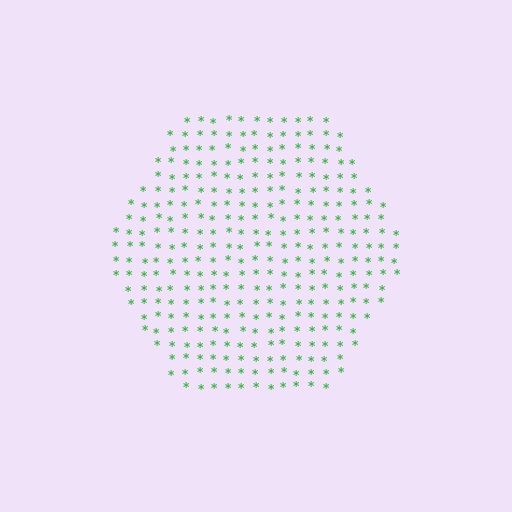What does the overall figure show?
The overall figure shows a hexagon.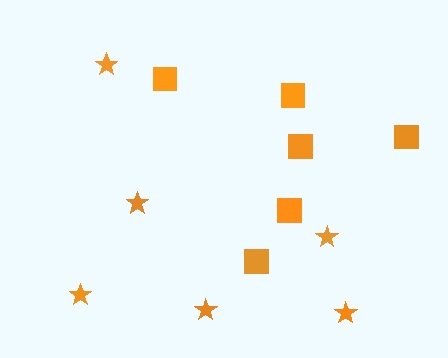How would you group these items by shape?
There are 2 groups: one group of stars (6) and one group of squares (6).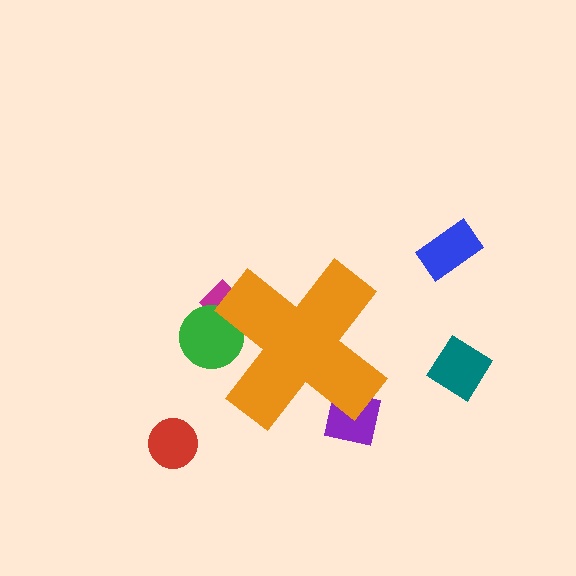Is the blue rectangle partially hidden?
No, the blue rectangle is fully visible.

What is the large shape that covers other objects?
An orange cross.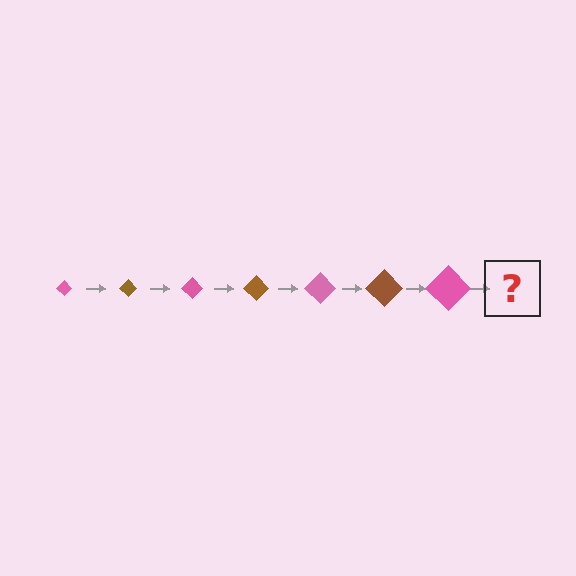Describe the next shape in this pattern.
It should be a brown diamond, larger than the previous one.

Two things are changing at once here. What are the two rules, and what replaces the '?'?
The two rules are that the diamond grows larger each step and the color cycles through pink and brown. The '?' should be a brown diamond, larger than the previous one.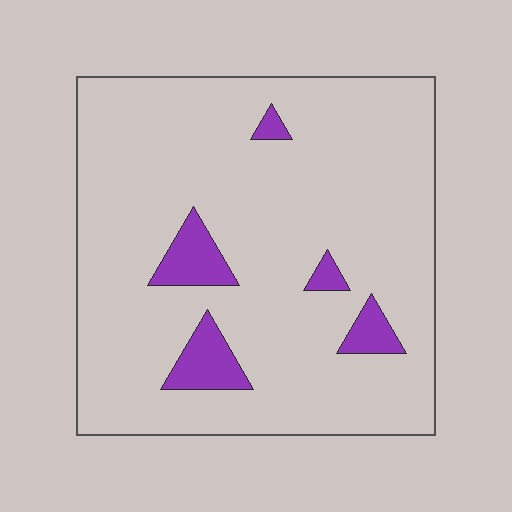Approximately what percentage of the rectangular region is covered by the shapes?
Approximately 10%.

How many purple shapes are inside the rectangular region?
5.